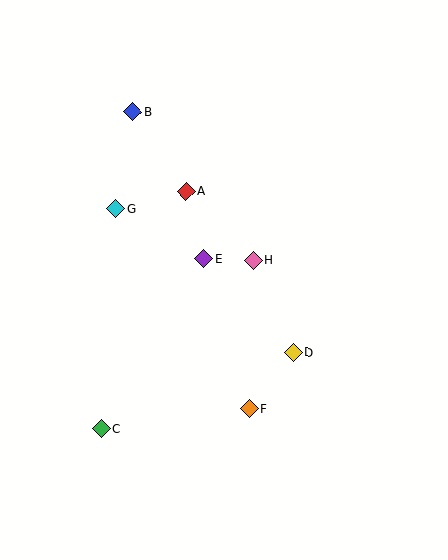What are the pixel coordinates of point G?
Point G is at (116, 209).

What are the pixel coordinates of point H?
Point H is at (254, 261).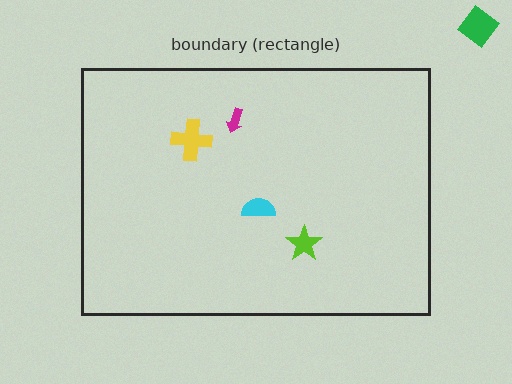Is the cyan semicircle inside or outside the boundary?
Inside.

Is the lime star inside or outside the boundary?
Inside.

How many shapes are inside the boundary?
4 inside, 1 outside.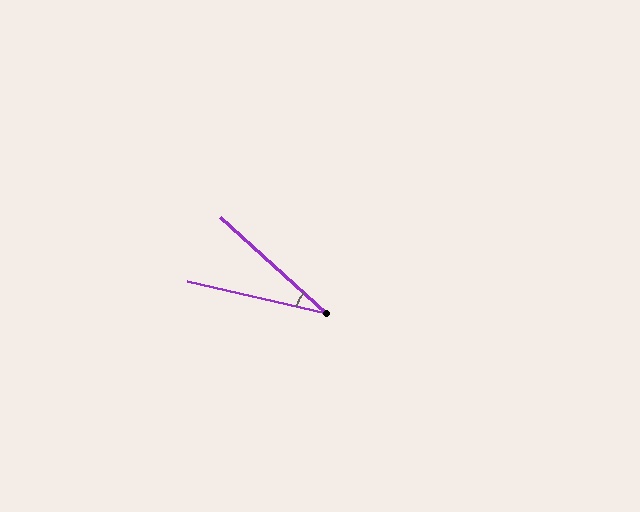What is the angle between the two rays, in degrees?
Approximately 29 degrees.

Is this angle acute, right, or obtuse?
It is acute.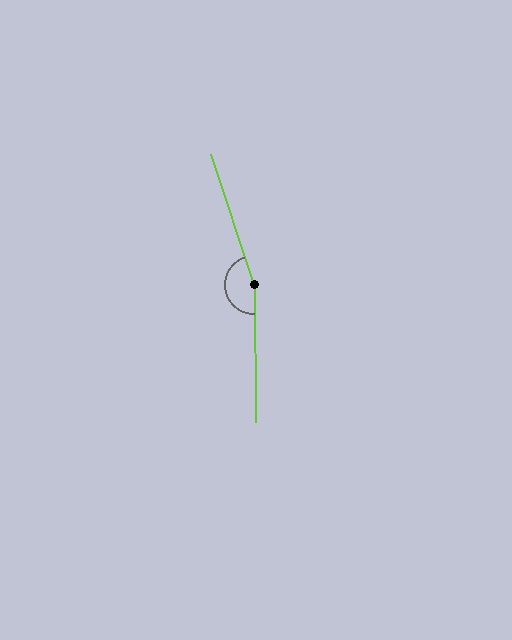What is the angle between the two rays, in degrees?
Approximately 162 degrees.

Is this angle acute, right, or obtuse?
It is obtuse.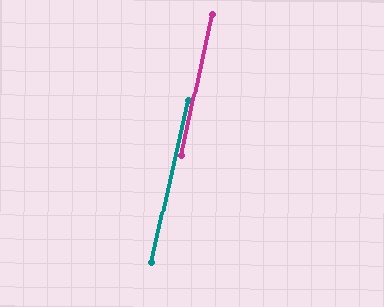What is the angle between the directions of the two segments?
Approximately 0 degrees.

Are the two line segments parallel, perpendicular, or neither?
Parallel — their directions differ by only 0.4°.